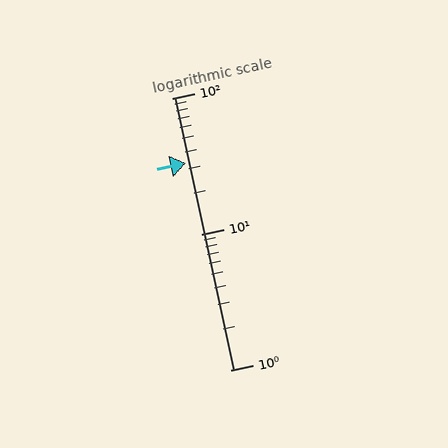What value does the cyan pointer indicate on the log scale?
The pointer indicates approximately 33.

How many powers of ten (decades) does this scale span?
The scale spans 2 decades, from 1 to 100.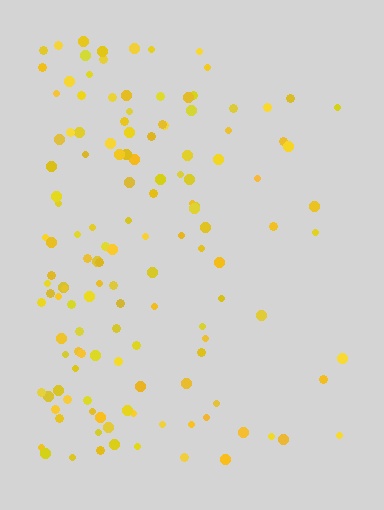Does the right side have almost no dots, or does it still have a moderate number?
Still a moderate number, just noticeably fewer than the left.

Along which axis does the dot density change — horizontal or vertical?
Horizontal.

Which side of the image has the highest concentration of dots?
The left.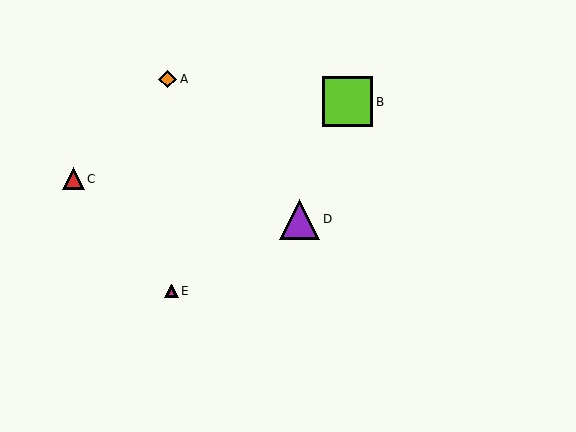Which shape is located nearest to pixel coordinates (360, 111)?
The lime square (labeled B) at (347, 102) is nearest to that location.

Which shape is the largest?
The lime square (labeled B) is the largest.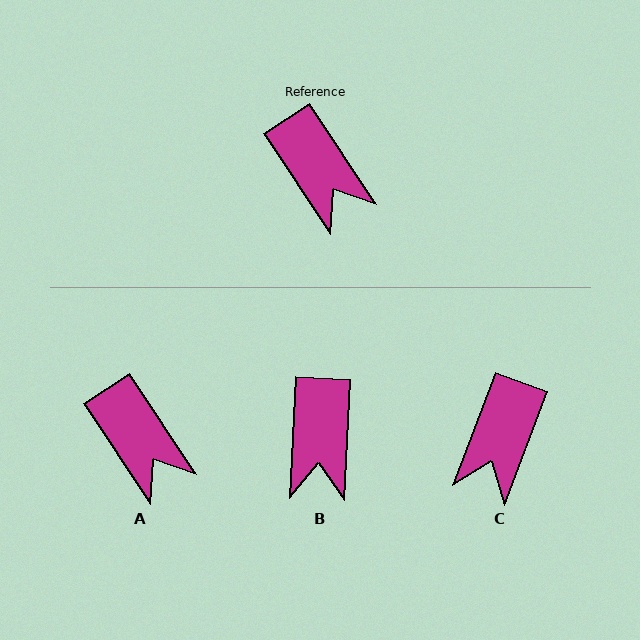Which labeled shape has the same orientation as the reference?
A.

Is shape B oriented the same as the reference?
No, it is off by about 36 degrees.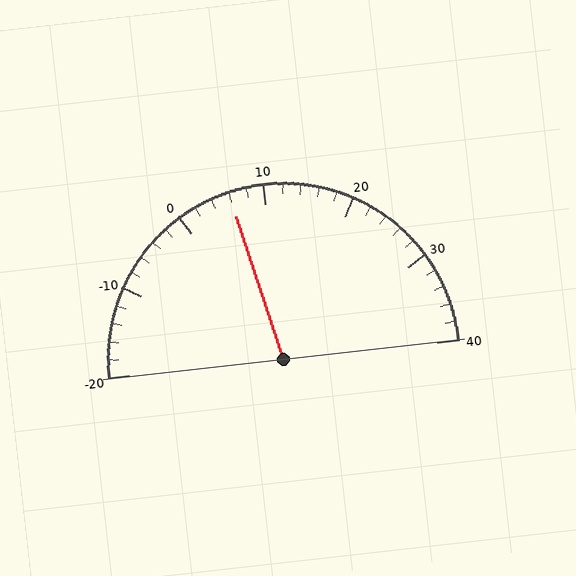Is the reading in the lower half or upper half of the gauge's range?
The reading is in the lower half of the range (-20 to 40).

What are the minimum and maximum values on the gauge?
The gauge ranges from -20 to 40.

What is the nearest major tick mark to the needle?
The nearest major tick mark is 10.